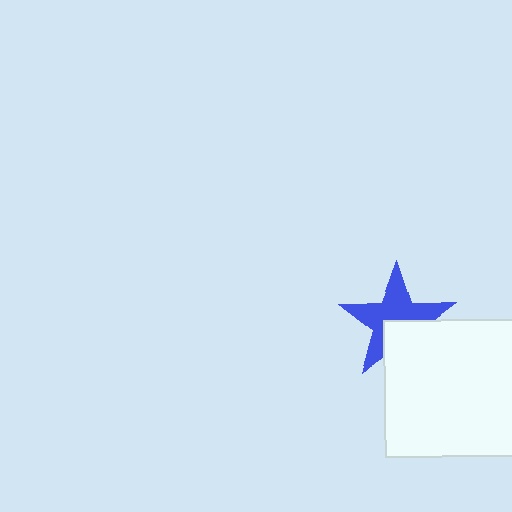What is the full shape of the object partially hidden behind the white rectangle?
The partially hidden object is a blue star.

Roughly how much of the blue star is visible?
About half of it is visible (roughly 64%).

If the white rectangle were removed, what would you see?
You would see the complete blue star.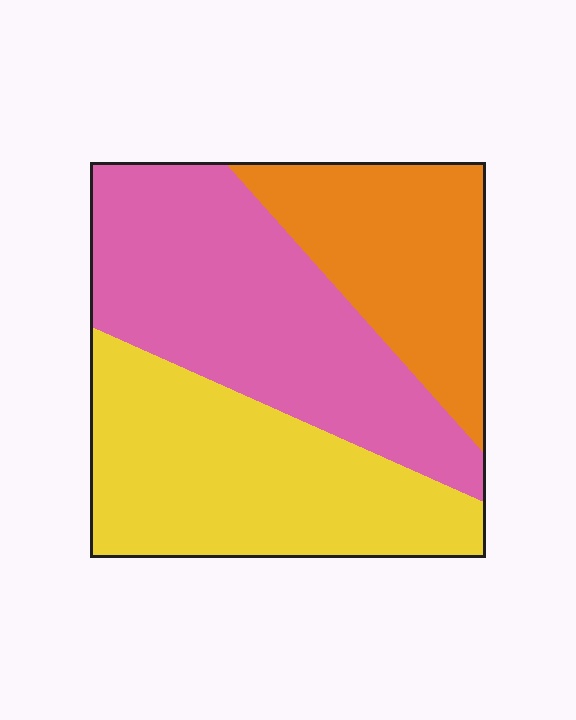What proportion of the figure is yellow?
Yellow takes up about three eighths (3/8) of the figure.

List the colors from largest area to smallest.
From largest to smallest: pink, yellow, orange.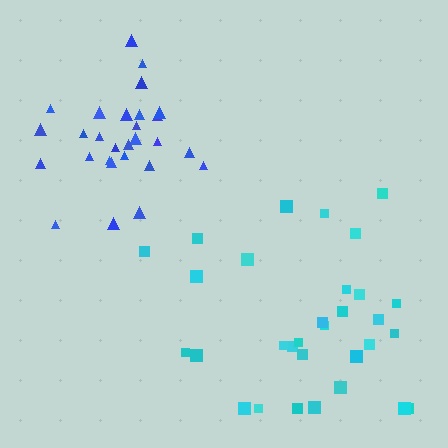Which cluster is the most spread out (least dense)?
Cyan.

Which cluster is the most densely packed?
Blue.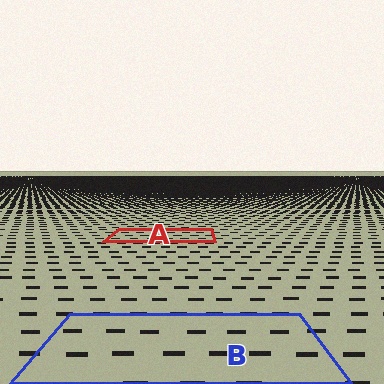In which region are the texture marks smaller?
The texture marks are smaller in region A, because it is farther away.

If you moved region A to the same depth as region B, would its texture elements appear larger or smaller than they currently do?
They would appear larger. At a closer depth, the same texture elements are projected at a bigger on-screen size.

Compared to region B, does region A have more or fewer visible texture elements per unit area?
Region A has more texture elements per unit area — they are packed more densely because it is farther away.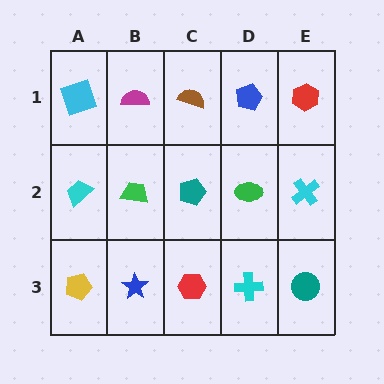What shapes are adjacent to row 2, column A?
A cyan square (row 1, column A), a yellow pentagon (row 3, column A), a green trapezoid (row 2, column B).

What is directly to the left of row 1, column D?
A brown semicircle.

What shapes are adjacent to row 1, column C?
A teal pentagon (row 2, column C), a magenta semicircle (row 1, column B), a blue pentagon (row 1, column D).